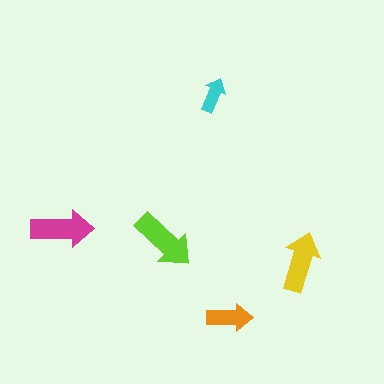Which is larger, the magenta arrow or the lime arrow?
The lime one.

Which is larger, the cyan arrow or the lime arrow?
The lime one.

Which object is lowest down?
The orange arrow is bottommost.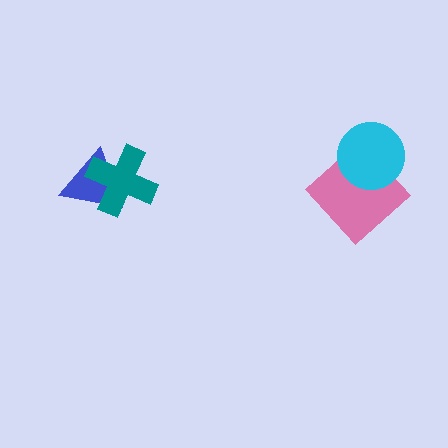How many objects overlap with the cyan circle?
1 object overlaps with the cyan circle.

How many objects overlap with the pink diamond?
1 object overlaps with the pink diamond.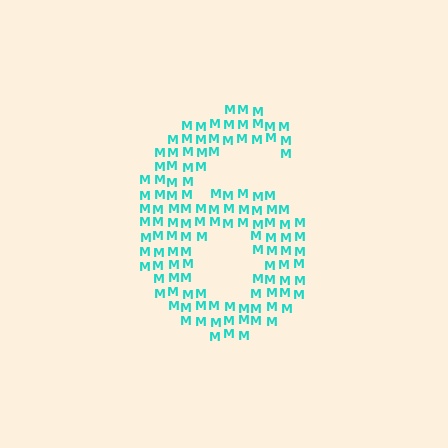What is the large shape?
The large shape is the digit 6.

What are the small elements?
The small elements are letter M's.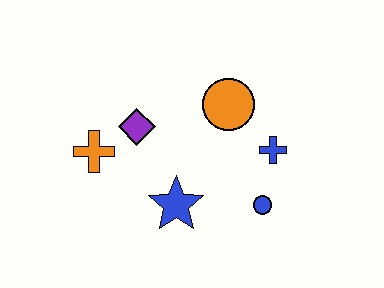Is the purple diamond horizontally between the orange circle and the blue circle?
No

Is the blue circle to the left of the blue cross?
Yes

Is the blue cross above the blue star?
Yes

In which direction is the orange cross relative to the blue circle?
The orange cross is to the left of the blue circle.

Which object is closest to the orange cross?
The purple diamond is closest to the orange cross.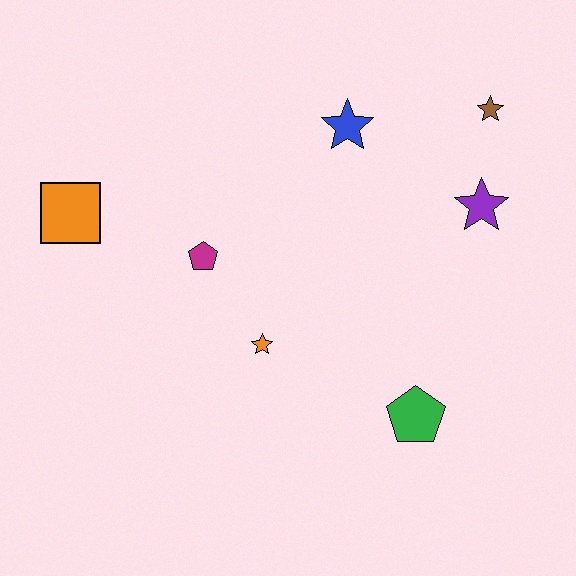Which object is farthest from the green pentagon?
The orange square is farthest from the green pentagon.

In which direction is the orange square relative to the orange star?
The orange square is to the left of the orange star.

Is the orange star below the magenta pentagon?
Yes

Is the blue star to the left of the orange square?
No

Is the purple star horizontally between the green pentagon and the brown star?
Yes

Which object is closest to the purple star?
The brown star is closest to the purple star.